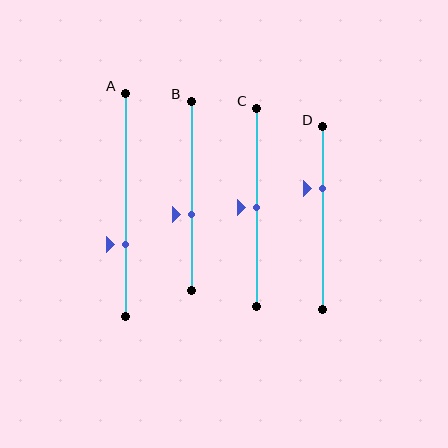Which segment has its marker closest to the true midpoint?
Segment C has its marker closest to the true midpoint.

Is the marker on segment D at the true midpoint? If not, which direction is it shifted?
No, the marker on segment D is shifted upward by about 16% of the segment length.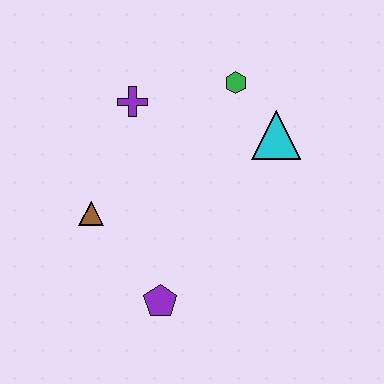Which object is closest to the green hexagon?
The cyan triangle is closest to the green hexagon.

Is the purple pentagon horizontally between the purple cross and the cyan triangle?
Yes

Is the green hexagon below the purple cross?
No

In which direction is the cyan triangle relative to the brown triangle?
The cyan triangle is to the right of the brown triangle.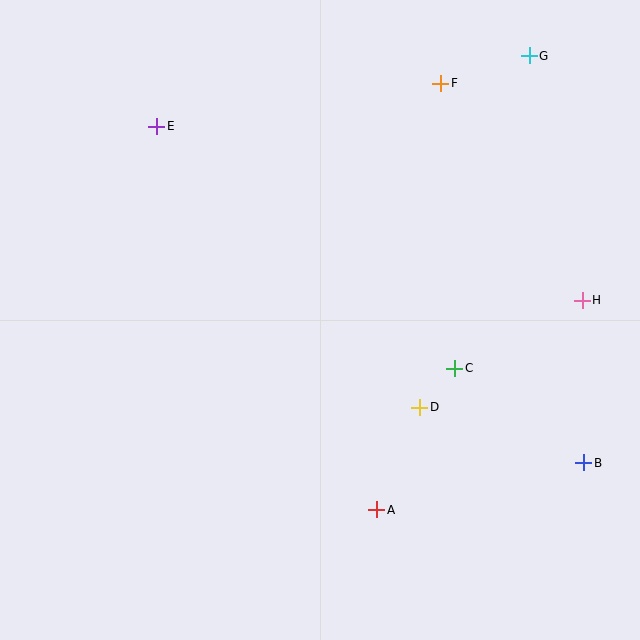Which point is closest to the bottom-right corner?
Point B is closest to the bottom-right corner.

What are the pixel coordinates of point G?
Point G is at (529, 56).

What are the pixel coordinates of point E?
Point E is at (157, 126).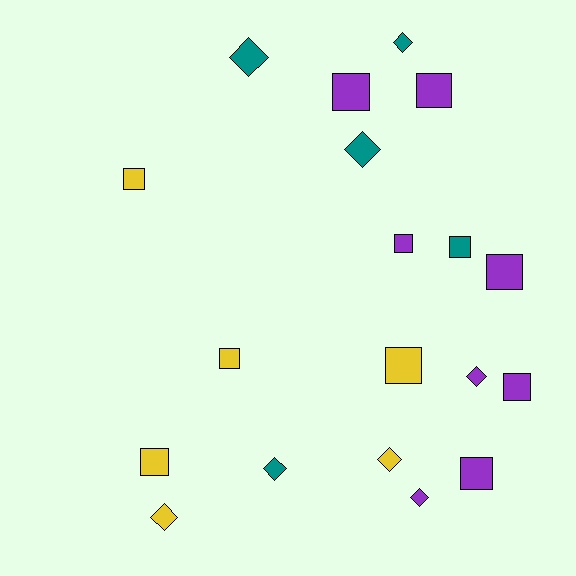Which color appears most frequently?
Purple, with 8 objects.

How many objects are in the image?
There are 19 objects.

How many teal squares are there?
There is 1 teal square.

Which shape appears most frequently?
Square, with 11 objects.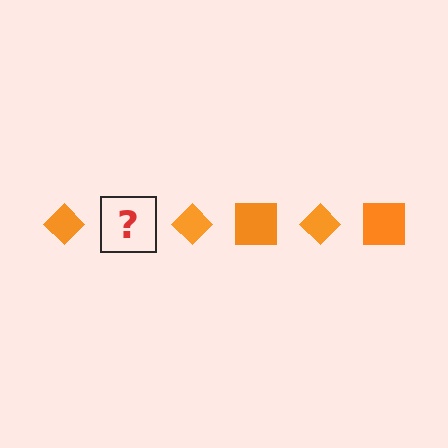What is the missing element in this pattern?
The missing element is an orange square.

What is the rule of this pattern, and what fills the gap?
The rule is that the pattern cycles through diamond, square shapes in orange. The gap should be filled with an orange square.